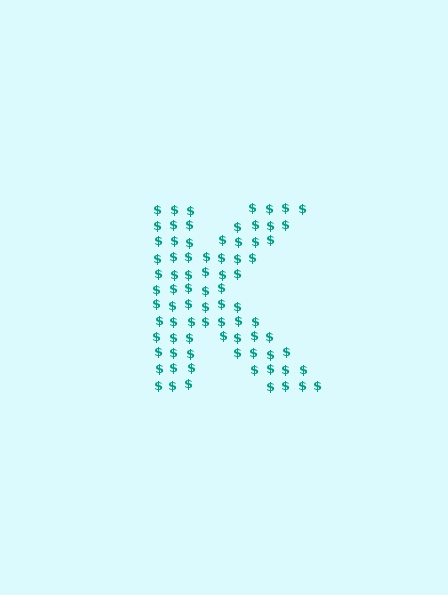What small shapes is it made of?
It is made of small dollar signs.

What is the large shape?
The large shape is the letter K.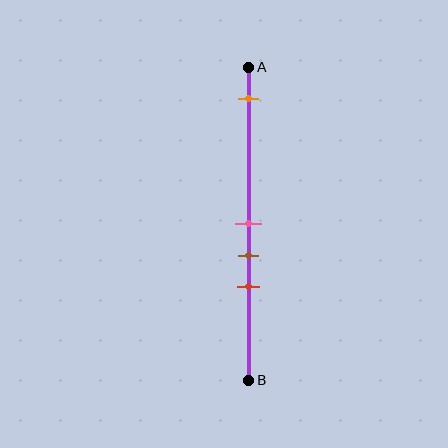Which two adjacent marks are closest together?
The pink and brown marks are the closest adjacent pair.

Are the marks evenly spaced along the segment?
No, the marks are not evenly spaced.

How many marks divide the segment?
There are 4 marks dividing the segment.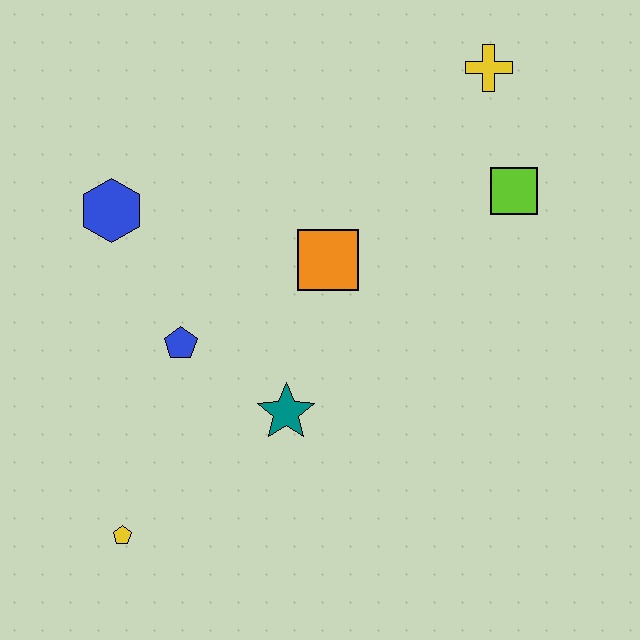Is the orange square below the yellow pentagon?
No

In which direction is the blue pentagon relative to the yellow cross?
The blue pentagon is to the left of the yellow cross.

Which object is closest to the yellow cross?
The lime square is closest to the yellow cross.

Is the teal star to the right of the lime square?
No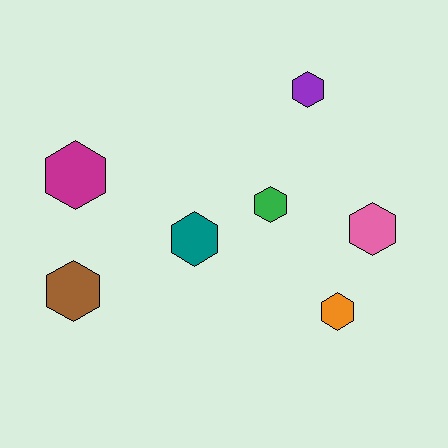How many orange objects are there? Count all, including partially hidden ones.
There is 1 orange object.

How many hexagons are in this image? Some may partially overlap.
There are 7 hexagons.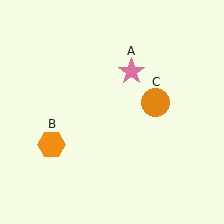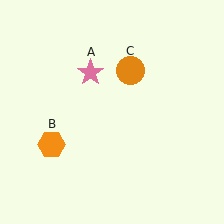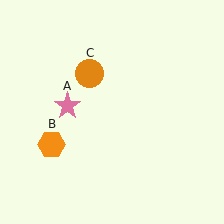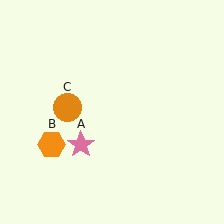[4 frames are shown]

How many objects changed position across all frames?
2 objects changed position: pink star (object A), orange circle (object C).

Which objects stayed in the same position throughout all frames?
Orange hexagon (object B) remained stationary.